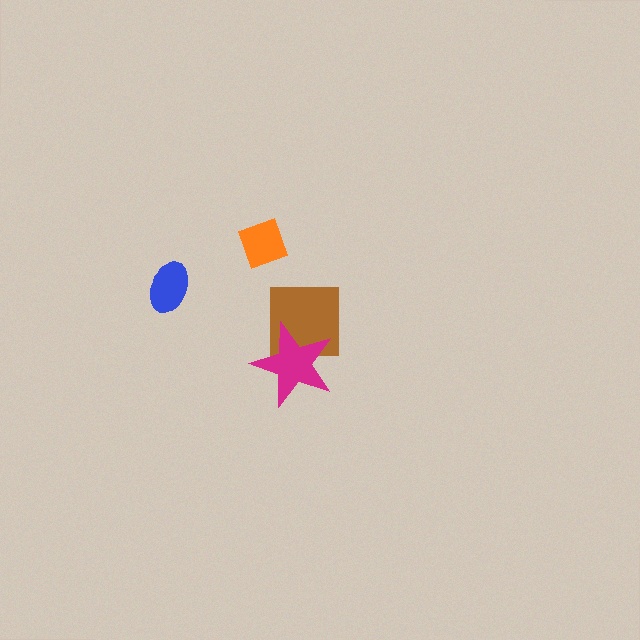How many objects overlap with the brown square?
1 object overlaps with the brown square.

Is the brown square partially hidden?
Yes, it is partially covered by another shape.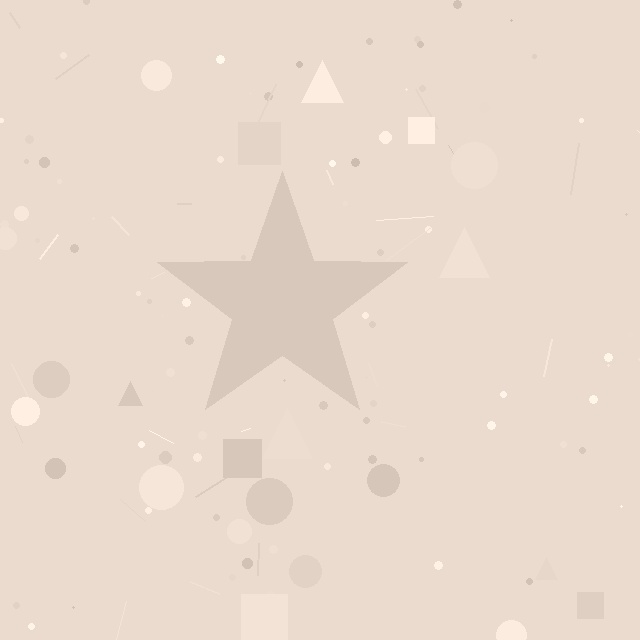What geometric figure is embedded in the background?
A star is embedded in the background.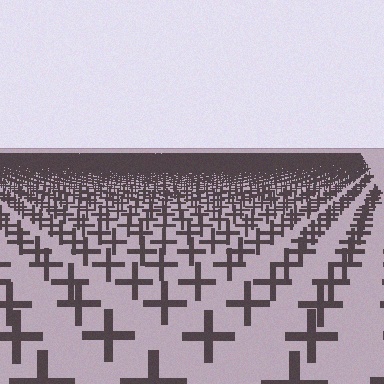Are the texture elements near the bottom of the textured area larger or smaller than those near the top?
Larger. Near the bottom, elements are closer to the viewer and appear at a bigger on-screen size.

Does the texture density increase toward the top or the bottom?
Density increases toward the top.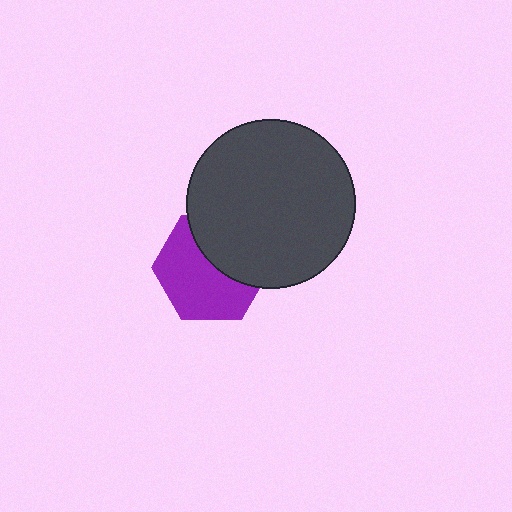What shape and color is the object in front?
The object in front is a dark gray circle.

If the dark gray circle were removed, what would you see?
You would see the complete purple hexagon.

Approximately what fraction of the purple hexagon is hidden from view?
Roughly 41% of the purple hexagon is hidden behind the dark gray circle.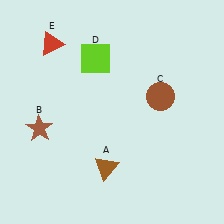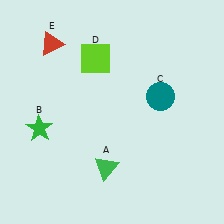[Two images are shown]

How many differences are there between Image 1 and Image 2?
There are 3 differences between the two images.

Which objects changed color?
A changed from brown to green. B changed from brown to green. C changed from brown to teal.